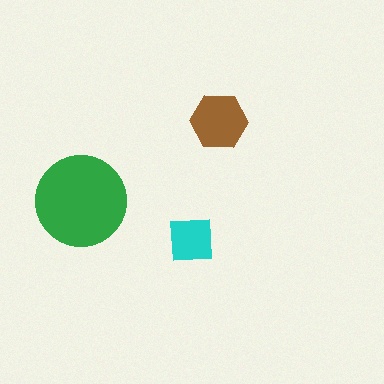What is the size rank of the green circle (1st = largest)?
1st.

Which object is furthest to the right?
The brown hexagon is rightmost.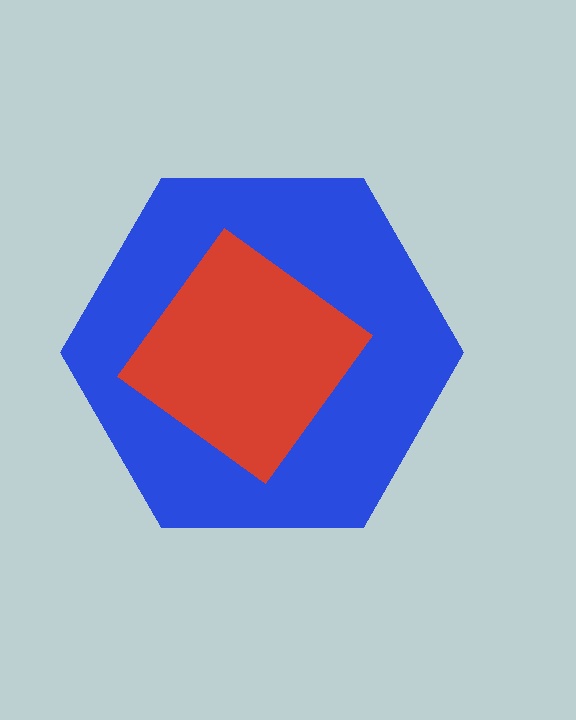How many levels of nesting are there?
2.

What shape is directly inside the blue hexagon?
The red diamond.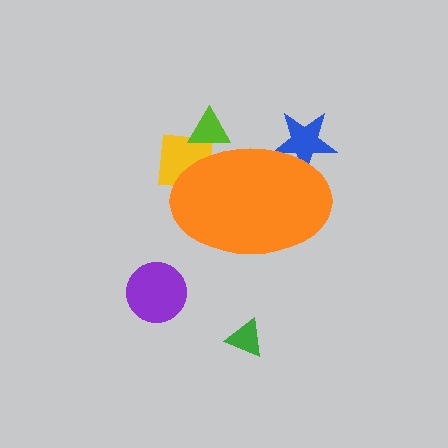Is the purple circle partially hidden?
No, the purple circle is fully visible.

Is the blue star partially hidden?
Yes, the blue star is partially hidden behind the orange ellipse.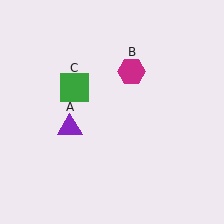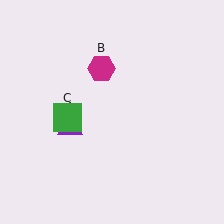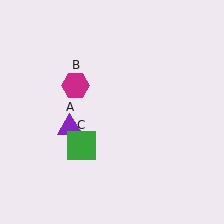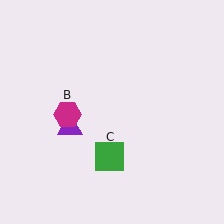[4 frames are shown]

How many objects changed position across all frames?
2 objects changed position: magenta hexagon (object B), green square (object C).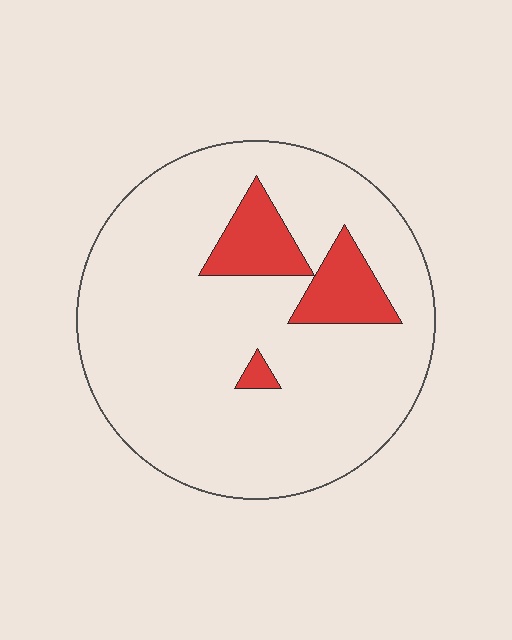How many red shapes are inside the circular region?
3.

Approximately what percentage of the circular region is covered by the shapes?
Approximately 15%.